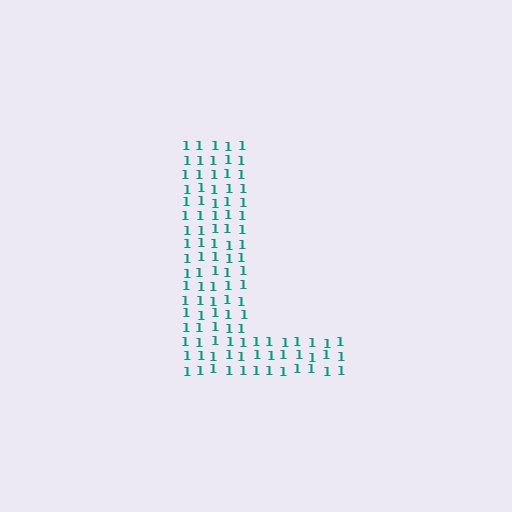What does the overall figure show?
The overall figure shows the letter L.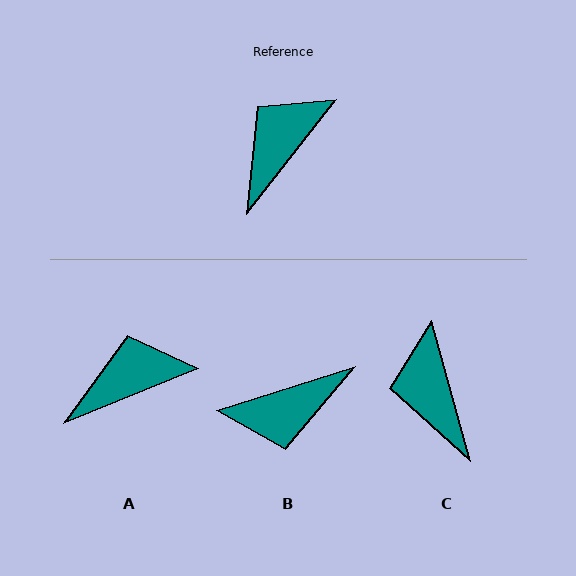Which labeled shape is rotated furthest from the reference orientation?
B, about 146 degrees away.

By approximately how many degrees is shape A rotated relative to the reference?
Approximately 30 degrees clockwise.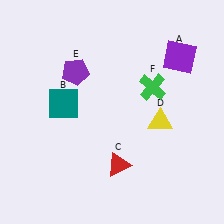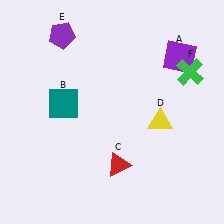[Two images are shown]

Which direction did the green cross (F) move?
The green cross (F) moved right.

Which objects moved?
The objects that moved are: the purple pentagon (E), the green cross (F).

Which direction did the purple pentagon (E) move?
The purple pentagon (E) moved up.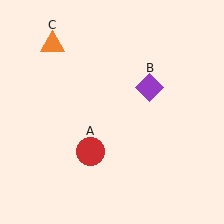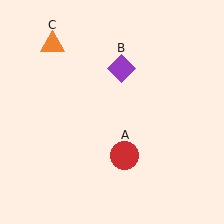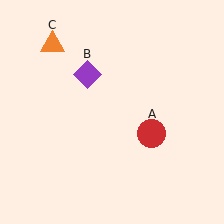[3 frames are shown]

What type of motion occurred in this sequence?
The red circle (object A), purple diamond (object B) rotated counterclockwise around the center of the scene.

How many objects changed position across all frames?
2 objects changed position: red circle (object A), purple diamond (object B).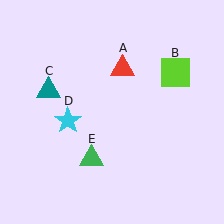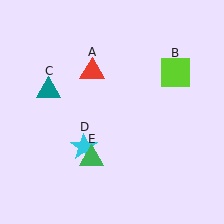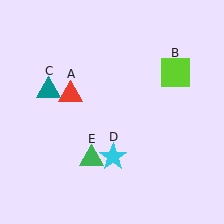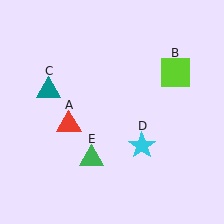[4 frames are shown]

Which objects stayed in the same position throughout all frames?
Lime square (object B) and teal triangle (object C) and green triangle (object E) remained stationary.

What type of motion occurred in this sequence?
The red triangle (object A), cyan star (object D) rotated counterclockwise around the center of the scene.